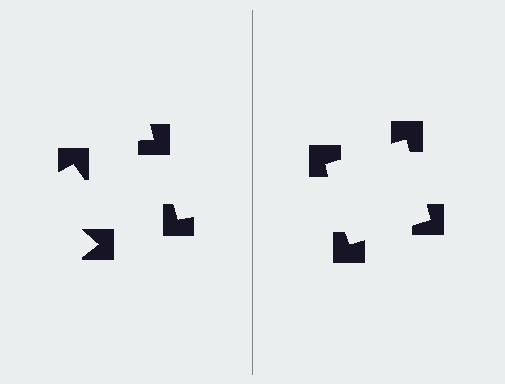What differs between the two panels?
The notched squares are positioned identically on both sides; only the wedge orientations differ. On the right they align to a square; on the left they are misaligned.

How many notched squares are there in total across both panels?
8 — 4 on each side.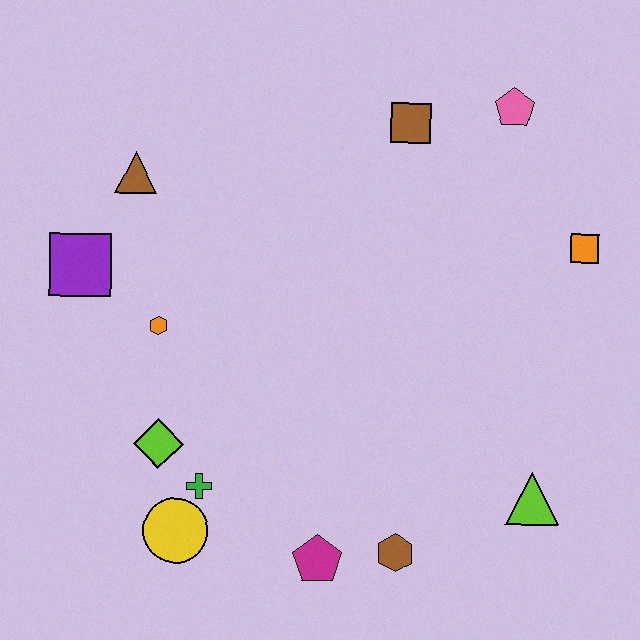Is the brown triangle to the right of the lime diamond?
No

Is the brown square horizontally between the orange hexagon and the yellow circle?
No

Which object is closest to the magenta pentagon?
The brown hexagon is closest to the magenta pentagon.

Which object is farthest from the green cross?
The pink pentagon is farthest from the green cross.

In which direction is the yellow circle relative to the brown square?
The yellow circle is below the brown square.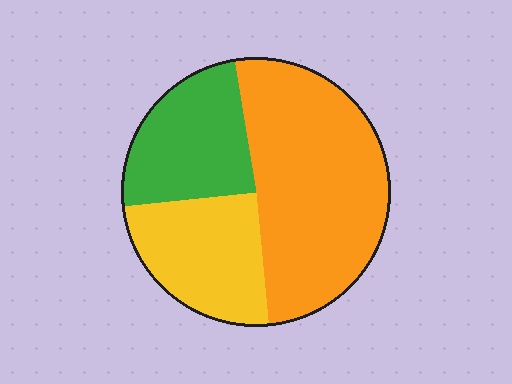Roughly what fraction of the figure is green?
Green covers 24% of the figure.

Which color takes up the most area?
Orange, at roughly 50%.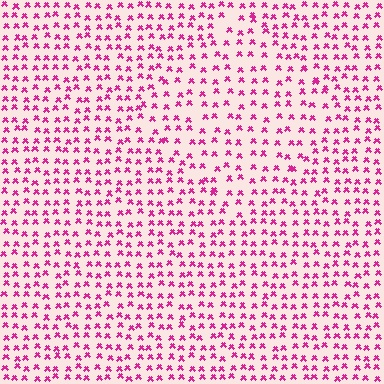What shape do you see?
I see a diamond.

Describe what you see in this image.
The image contains small magenta elements arranged at two different densities. A diamond-shaped region is visible where the elements are less densely packed than the surrounding area.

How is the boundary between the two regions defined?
The boundary is defined by a change in element density (approximately 1.4x ratio). All elements are the same color, size, and shape.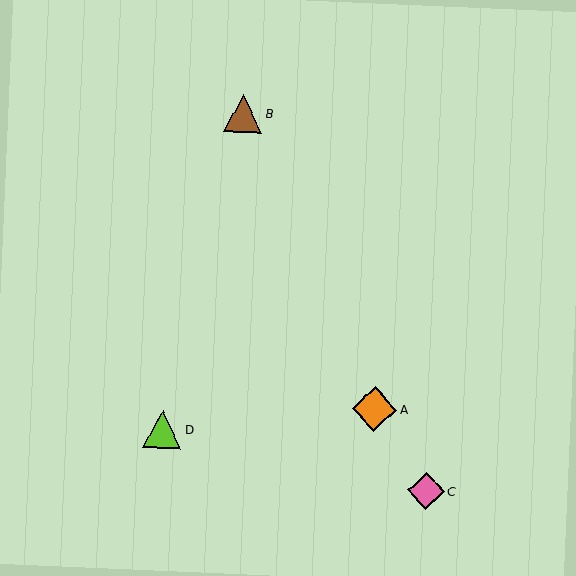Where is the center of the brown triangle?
The center of the brown triangle is at (243, 113).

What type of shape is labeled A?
Shape A is an orange diamond.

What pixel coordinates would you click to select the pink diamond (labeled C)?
Click at (426, 491) to select the pink diamond C.